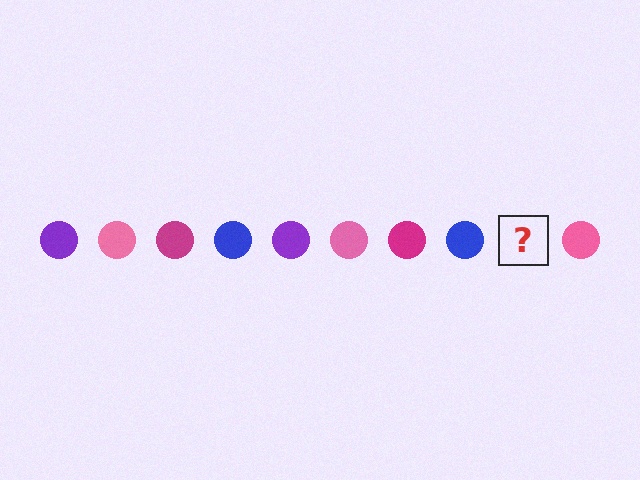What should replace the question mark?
The question mark should be replaced with a purple circle.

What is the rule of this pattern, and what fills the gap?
The rule is that the pattern cycles through purple, pink, magenta, blue circles. The gap should be filled with a purple circle.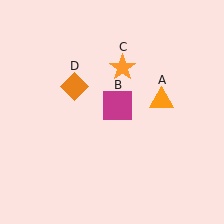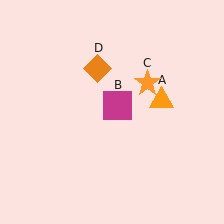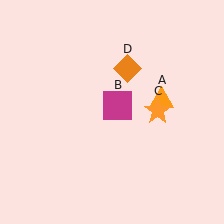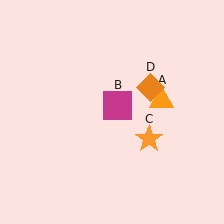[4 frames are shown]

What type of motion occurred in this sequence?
The orange star (object C), orange diamond (object D) rotated clockwise around the center of the scene.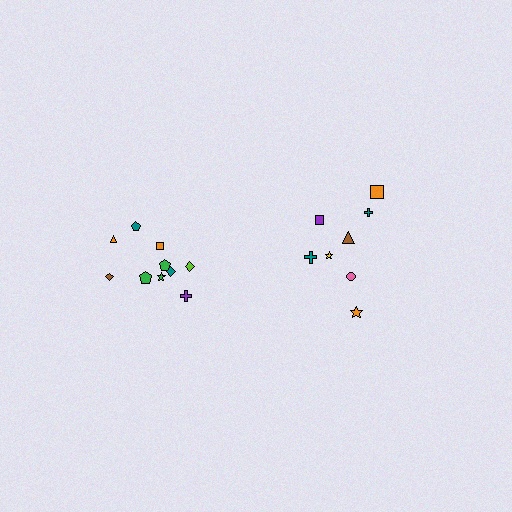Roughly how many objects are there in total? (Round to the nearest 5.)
Roughly 20 objects in total.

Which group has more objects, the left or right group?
The left group.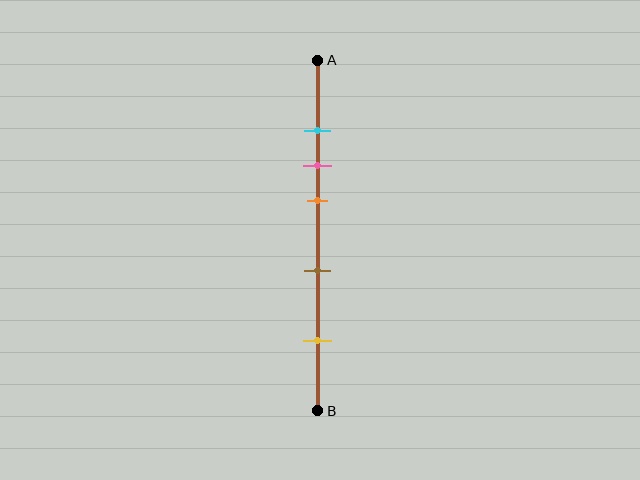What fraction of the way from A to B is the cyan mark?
The cyan mark is approximately 20% (0.2) of the way from A to B.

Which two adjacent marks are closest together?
The cyan and pink marks are the closest adjacent pair.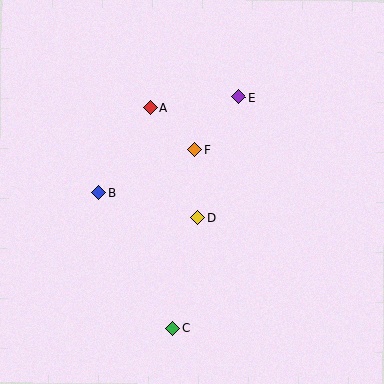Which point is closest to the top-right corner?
Point E is closest to the top-right corner.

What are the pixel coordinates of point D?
Point D is at (198, 218).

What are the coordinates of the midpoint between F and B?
The midpoint between F and B is at (147, 171).